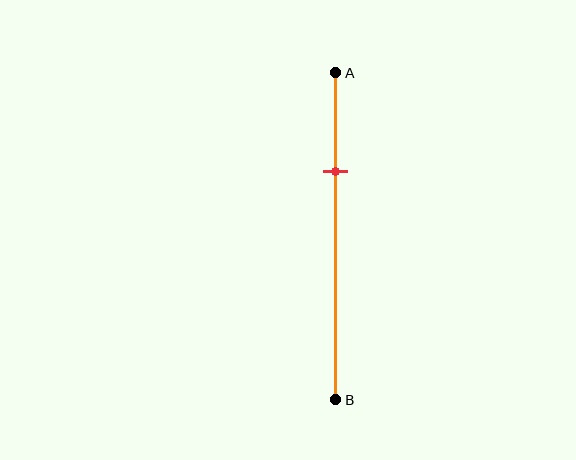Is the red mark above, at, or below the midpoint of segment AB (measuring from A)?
The red mark is above the midpoint of segment AB.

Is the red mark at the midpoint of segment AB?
No, the mark is at about 30% from A, not at the 50% midpoint.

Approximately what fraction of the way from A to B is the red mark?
The red mark is approximately 30% of the way from A to B.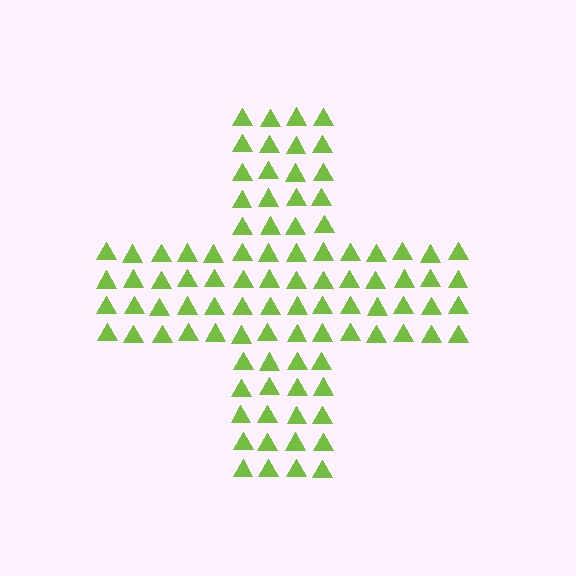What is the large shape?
The large shape is a cross.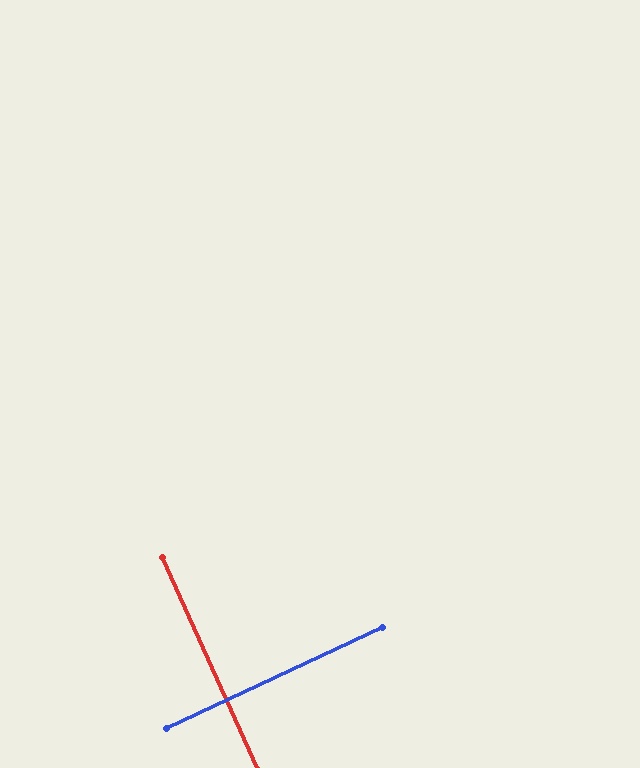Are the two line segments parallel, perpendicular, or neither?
Perpendicular — they meet at approximately 89°.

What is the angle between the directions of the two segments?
Approximately 89 degrees.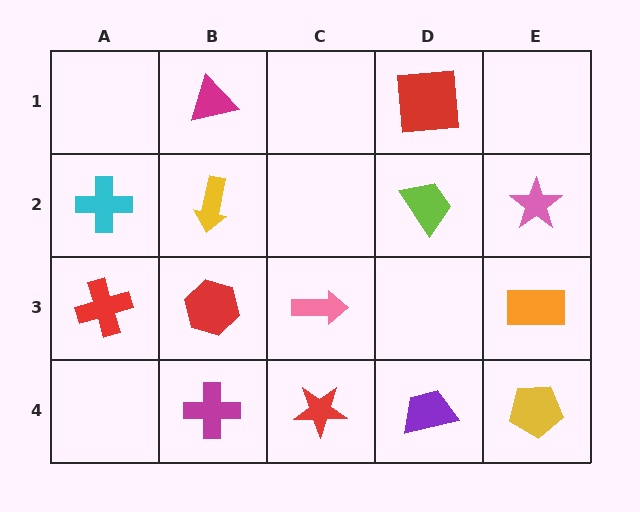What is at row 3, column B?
A red hexagon.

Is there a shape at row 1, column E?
No, that cell is empty.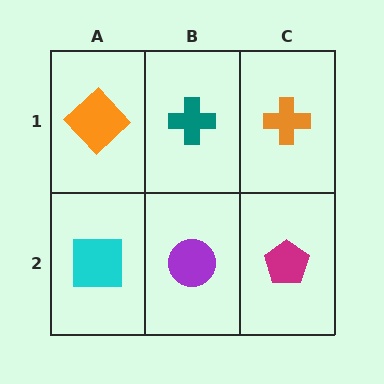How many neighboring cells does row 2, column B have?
3.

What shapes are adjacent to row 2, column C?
An orange cross (row 1, column C), a purple circle (row 2, column B).